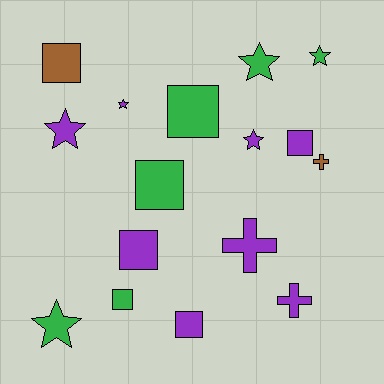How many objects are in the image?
There are 16 objects.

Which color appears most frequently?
Purple, with 8 objects.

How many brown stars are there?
There are no brown stars.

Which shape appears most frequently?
Square, with 7 objects.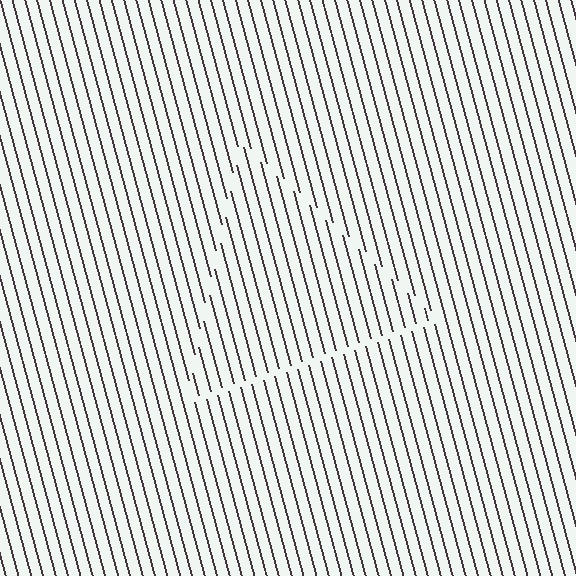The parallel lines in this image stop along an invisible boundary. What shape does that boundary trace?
An illusory triangle. The interior of the shape contains the same grating, shifted by half a period — the contour is defined by the phase discontinuity where line-ends from the inner and outer gratings abut.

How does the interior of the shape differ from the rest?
The interior of the shape contains the same grating, shifted by half a period — the contour is defined by the phase discontinuity where line-ends from the inner and outer gratings abut.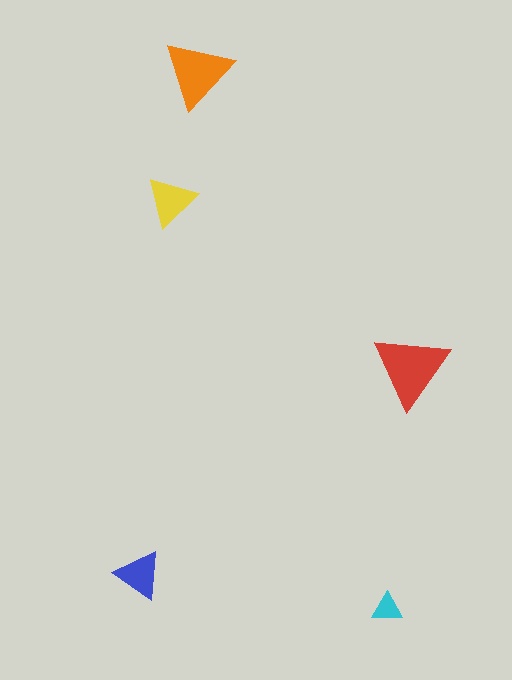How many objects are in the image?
There are 5 objects in the image.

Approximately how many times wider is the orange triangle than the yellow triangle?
About 1.5 times wider.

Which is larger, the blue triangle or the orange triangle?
The orange one.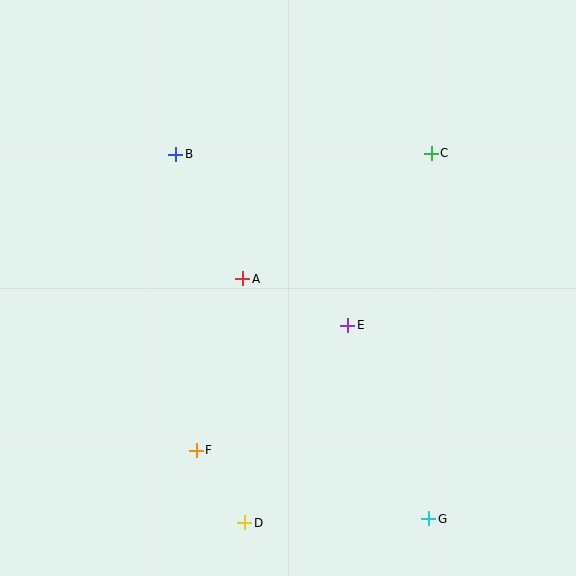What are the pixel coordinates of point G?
Point G is at (429, 519).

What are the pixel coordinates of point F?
Point F is at (196, 450).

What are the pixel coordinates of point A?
Point A is at (243, 279).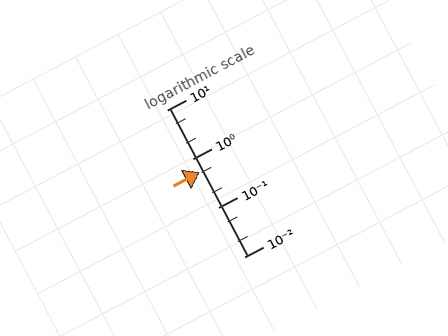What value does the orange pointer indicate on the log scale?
The pointer indicates approximately 0.54.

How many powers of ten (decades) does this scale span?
The scale spans 3 decades, from 0.01 to 10.